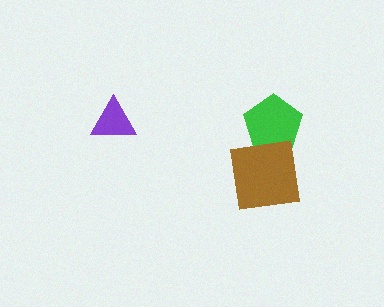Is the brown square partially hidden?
No, no other shape covers it.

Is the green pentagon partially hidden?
Yes, it is partially covered by another shape.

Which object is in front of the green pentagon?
The brown square is in front of the green pentagon.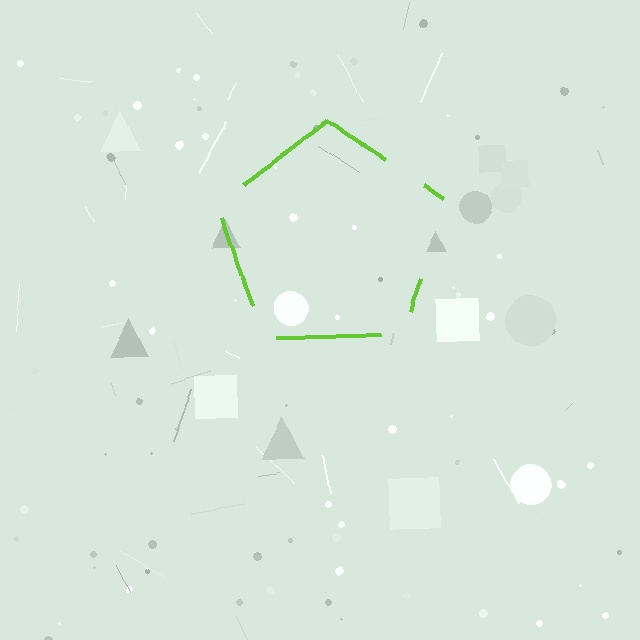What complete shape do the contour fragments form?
The contour fragments form a pentagon.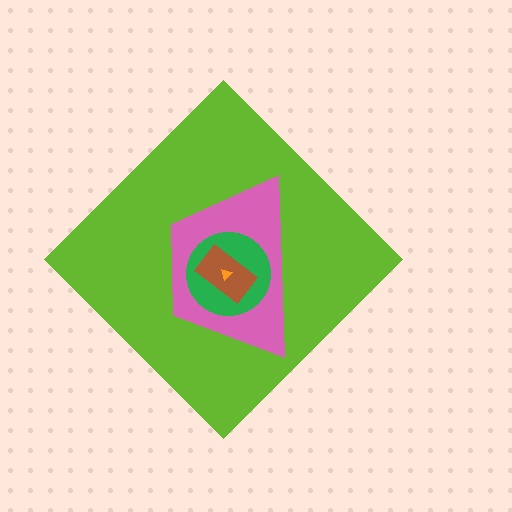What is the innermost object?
The orange triangle.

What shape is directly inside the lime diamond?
The pink trapezoid.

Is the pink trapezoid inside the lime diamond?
Yes.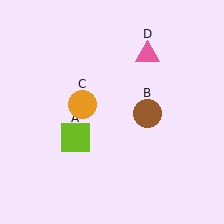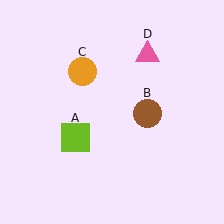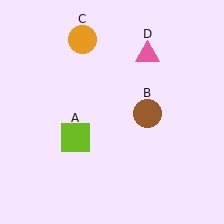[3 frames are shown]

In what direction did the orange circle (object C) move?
The orange circle (object C) moved up.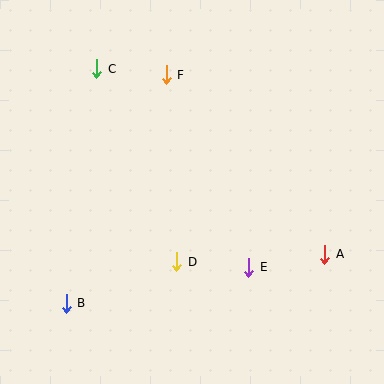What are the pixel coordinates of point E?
Point E is at (249, 267).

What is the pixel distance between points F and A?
The distance between F and A is 239 pixels.